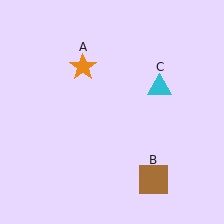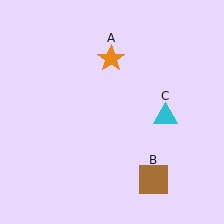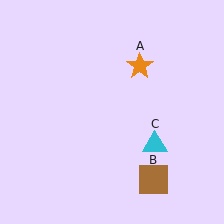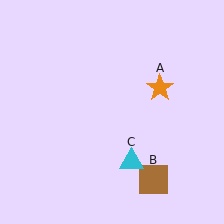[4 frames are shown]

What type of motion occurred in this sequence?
The orange star (object A), cyan triangle (object C) rotated clockwise around the center of the scene.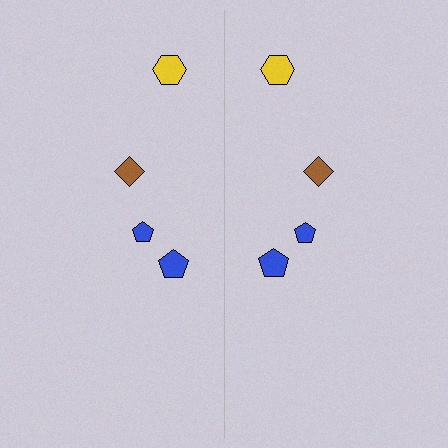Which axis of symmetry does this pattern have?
The pattern has a vertical axis of symmetry running through the center of the image.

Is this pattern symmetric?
Yes, this pattern has bilateral (reflection) symmetry.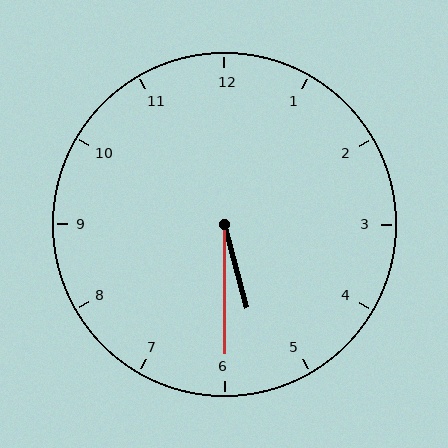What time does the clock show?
5:30.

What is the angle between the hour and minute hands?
Approximately 15 degrees.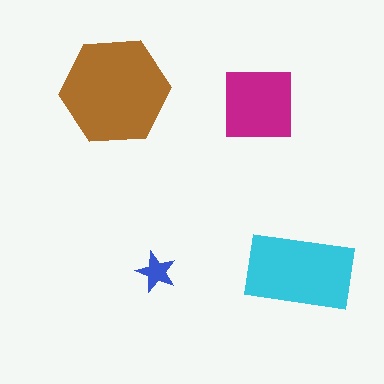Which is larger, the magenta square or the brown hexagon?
The brown hexagon.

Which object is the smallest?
The blue star.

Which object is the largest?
The brown hexagon.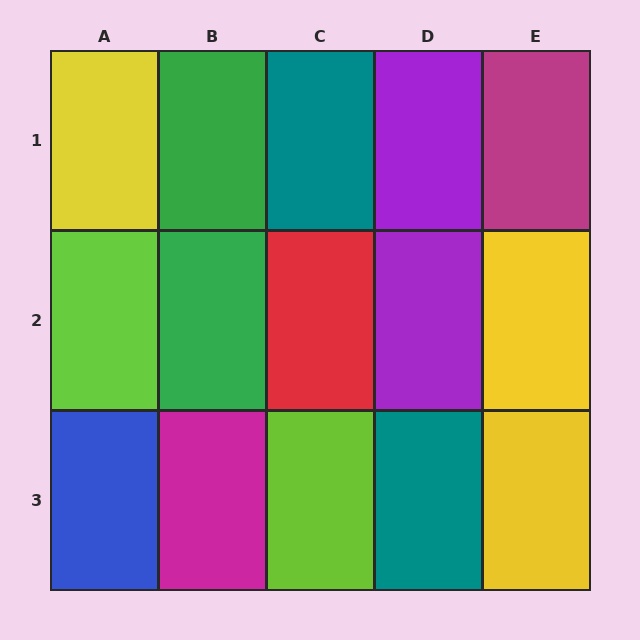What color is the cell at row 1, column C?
Teal.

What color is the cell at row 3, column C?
Lime.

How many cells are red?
1 cell is red.